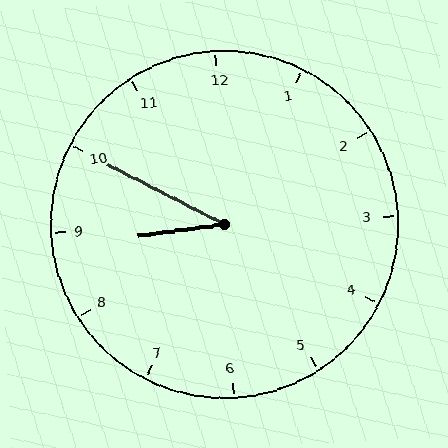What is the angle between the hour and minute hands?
Approximately 35 degrees.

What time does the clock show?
8:50.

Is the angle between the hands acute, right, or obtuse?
It is acute.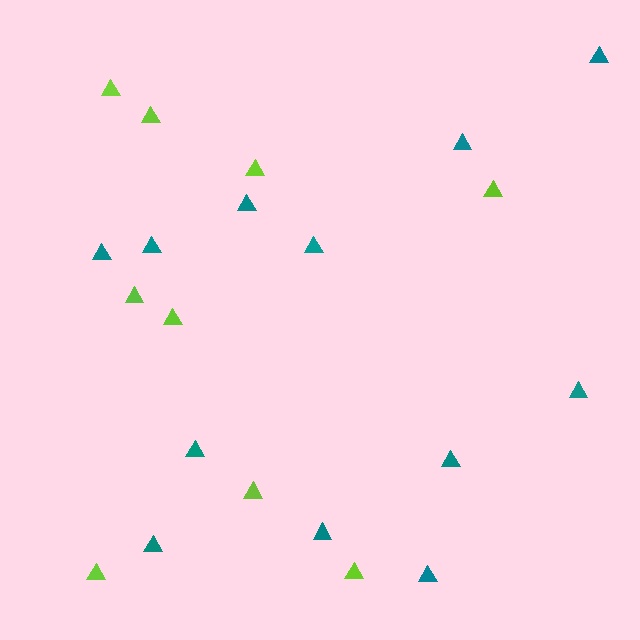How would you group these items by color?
There are 2 groups: one group of lime triangles (9) and one group of teal triangles (12).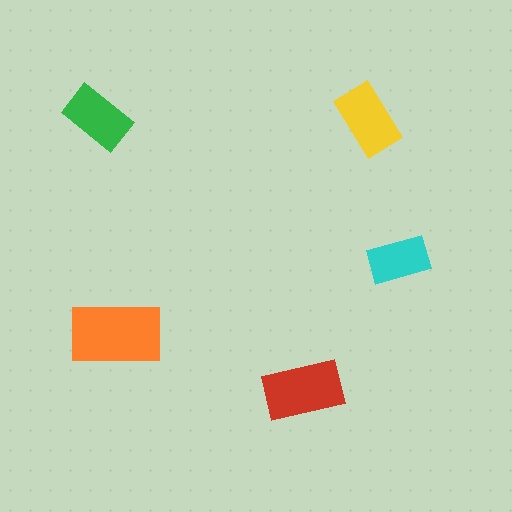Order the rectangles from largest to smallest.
the orange one, the red one, the yellow one, the green one, the cyan one.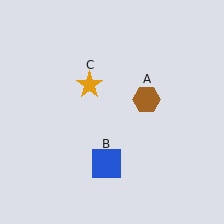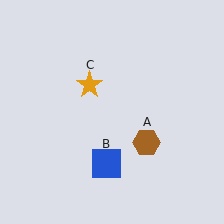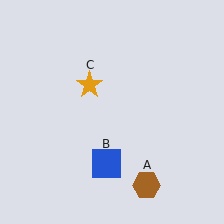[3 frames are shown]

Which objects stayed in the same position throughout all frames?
Blue square (object B) and orange star (object C) remained stationary.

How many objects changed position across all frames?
1 object changed position: brown hexagon (object A).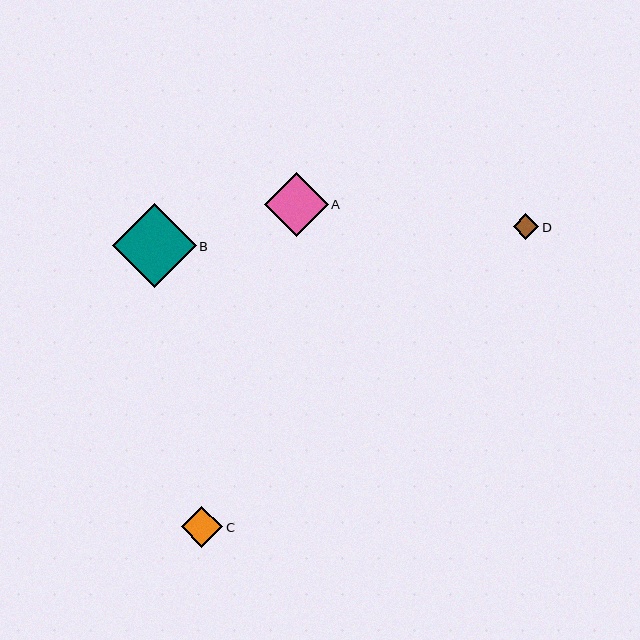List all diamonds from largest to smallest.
From largest to smallest: B, A, C, D.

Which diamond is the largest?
Diamond B is the largest with a size of approximately 84 pixels.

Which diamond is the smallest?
Diamond D is the smallest with a size of approximately 26 pixels.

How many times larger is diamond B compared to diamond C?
Diamond B is approximately 2.0 times the size of diamond C.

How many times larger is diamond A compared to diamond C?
Diamond A is approximately 1.5 times the size of diamond C.